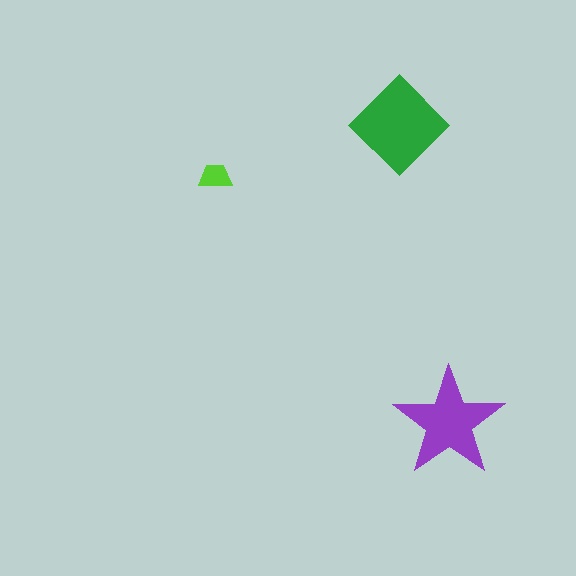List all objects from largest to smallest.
The green diamond, the purple star, the lime trapezoid.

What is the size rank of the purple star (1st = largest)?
2nd.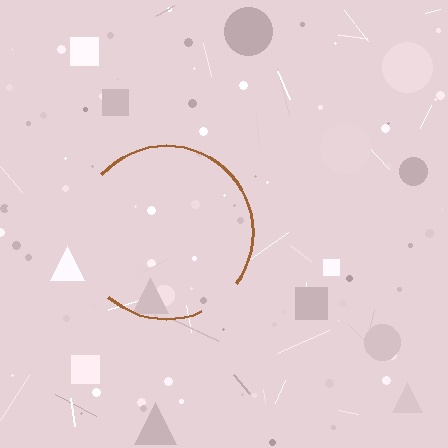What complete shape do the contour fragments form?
The contour fragments form a circle.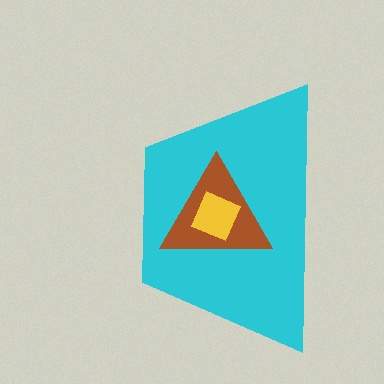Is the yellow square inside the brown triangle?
Yes.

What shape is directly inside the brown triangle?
The yellow square.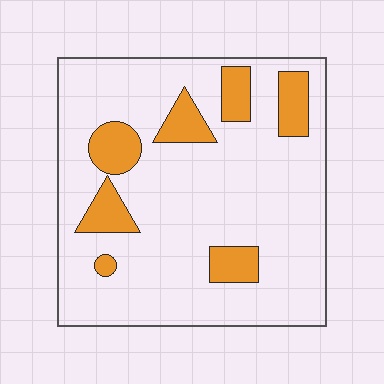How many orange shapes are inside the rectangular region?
7.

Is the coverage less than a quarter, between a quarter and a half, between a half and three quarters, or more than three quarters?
Less than a quarter.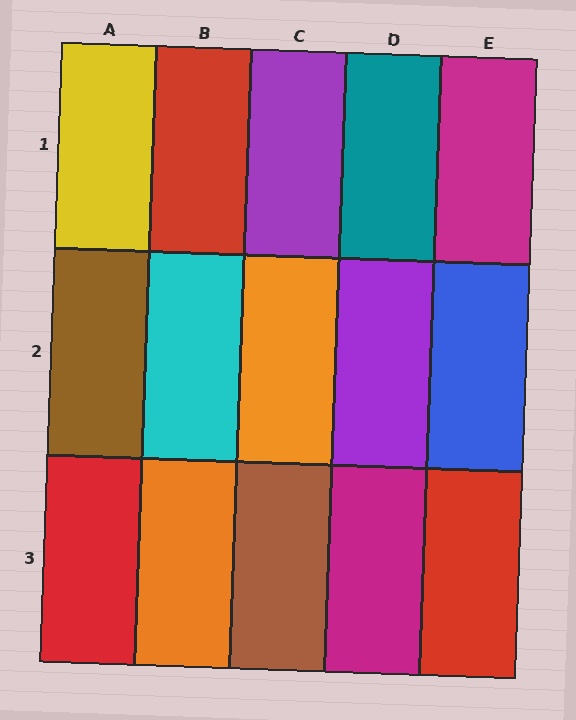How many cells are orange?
2 cells are orange.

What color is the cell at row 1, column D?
Teal.